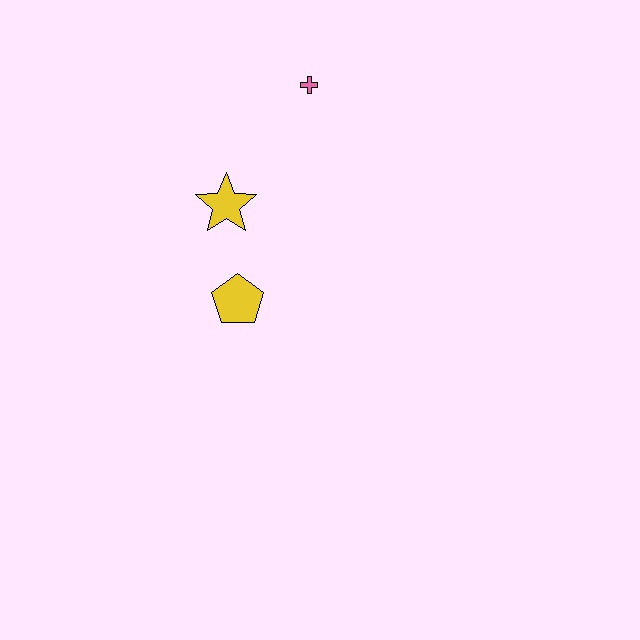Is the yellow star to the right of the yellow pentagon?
No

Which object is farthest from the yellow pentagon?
The pink cross is farthest from the yellow pentagon.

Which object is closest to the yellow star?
The yellow pentagon is closest to the yellow star.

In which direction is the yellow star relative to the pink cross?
The yellow star is below the pink cross.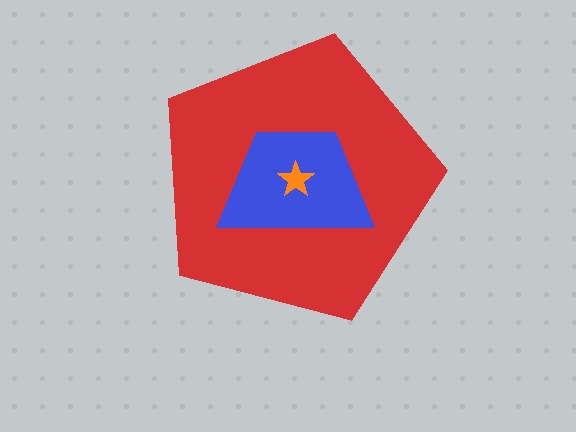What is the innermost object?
The orange star.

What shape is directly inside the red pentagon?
The blue trapezoid.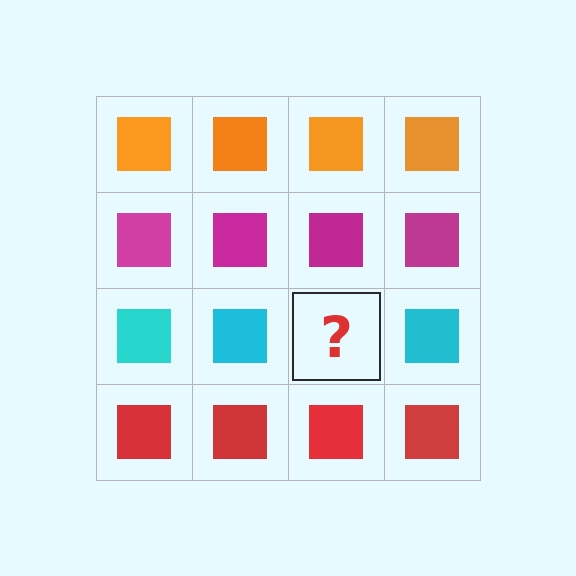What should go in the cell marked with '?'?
The missing cell should contain a cyan square.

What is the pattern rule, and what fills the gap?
The rule is that each row has a consistent color. The gap should be filled with a cyan square.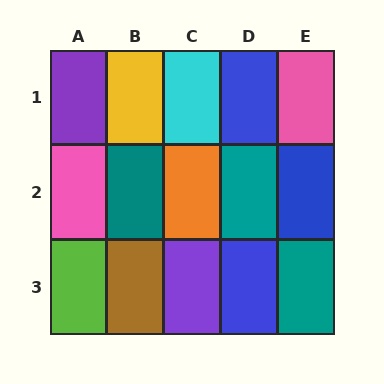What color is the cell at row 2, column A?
Pink.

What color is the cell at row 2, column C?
Orange.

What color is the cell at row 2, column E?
Blue.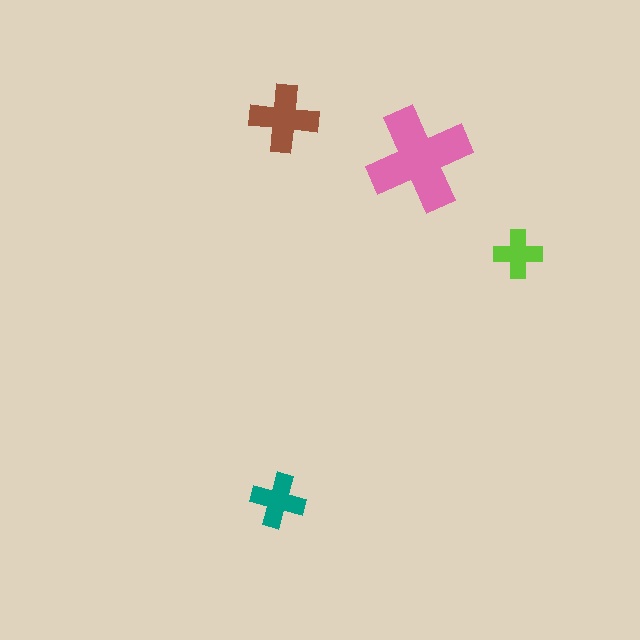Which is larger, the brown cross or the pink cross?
The pink one.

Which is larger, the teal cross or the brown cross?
The brown one.